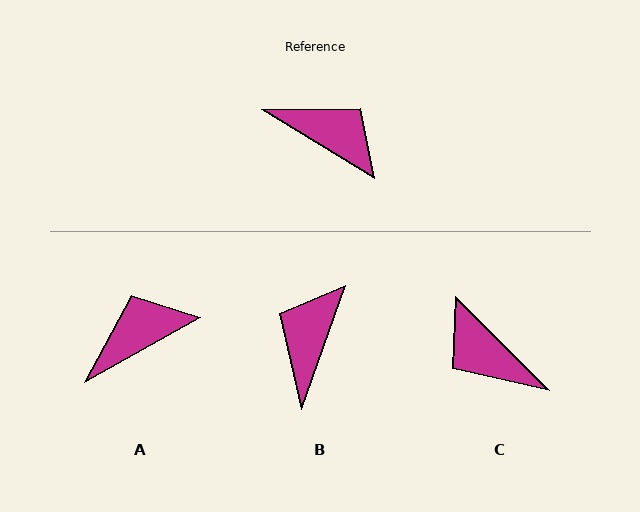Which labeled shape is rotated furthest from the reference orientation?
C, about 166 degrees away.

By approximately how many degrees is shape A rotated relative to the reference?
Approximately 61 degrees counter-clockwise.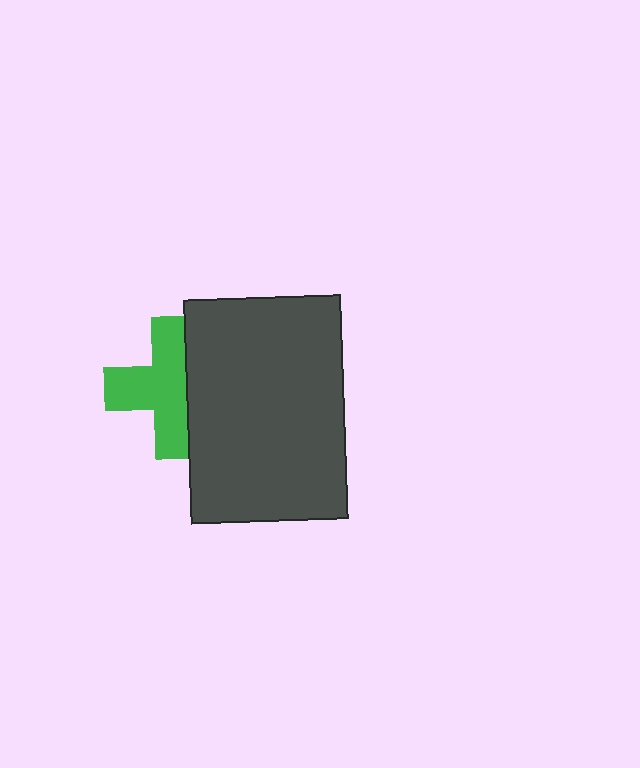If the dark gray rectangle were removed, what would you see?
You would see the complete green cross.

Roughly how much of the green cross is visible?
About half of it is visible (roughly 63%).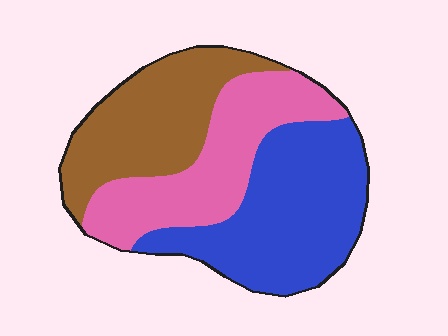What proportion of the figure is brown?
Brown covers 30% of the figure.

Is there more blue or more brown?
Blue.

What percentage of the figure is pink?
Pink takes up about one third (1/3) of the figure.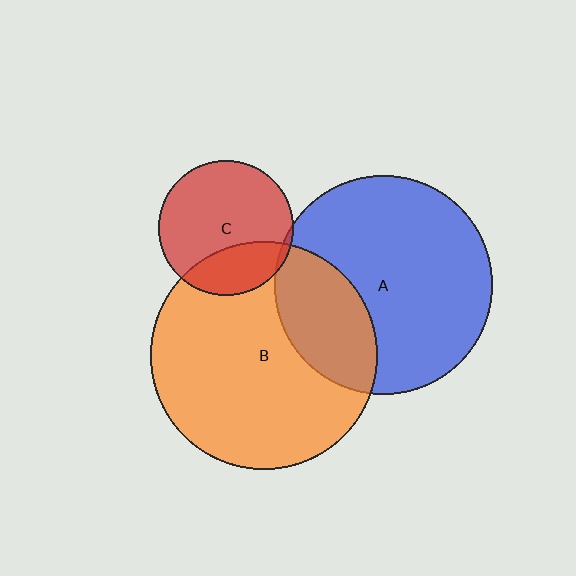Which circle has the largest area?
Circle B (orange).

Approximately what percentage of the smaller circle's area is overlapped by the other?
Approximately 5%.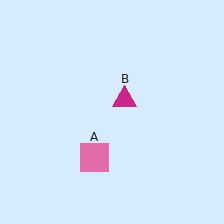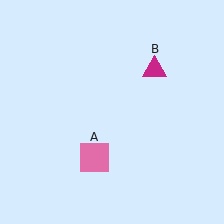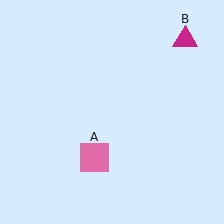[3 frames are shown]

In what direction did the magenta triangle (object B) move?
The magenta triangle (object B) moved up and to the right.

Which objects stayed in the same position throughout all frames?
Pink square (object A) remained stationary.